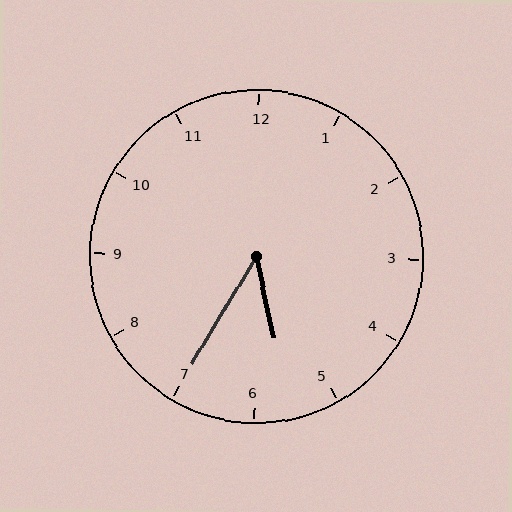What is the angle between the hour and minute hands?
Approximately 42 degrees.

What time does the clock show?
5:35.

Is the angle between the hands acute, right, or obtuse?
It is acute.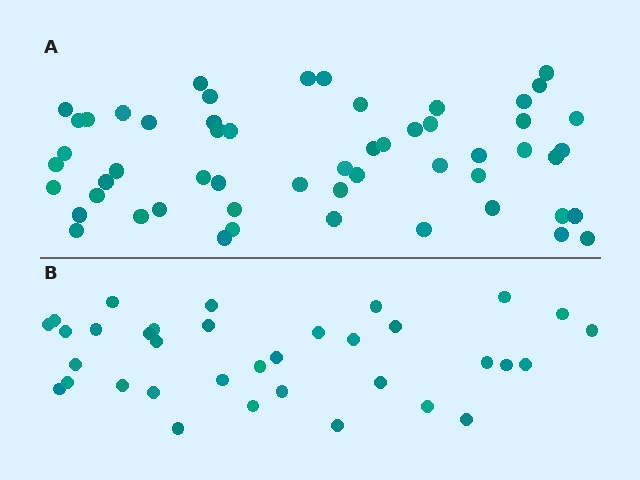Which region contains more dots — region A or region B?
Region A (the top region) has more dots.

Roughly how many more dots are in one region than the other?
Region A has approximately 20 more dots than region B.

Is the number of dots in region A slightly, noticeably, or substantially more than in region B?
Region A has substantially more. The ratio is roughly 1.6 to 1.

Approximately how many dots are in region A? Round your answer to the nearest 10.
About 60 dots. (The exact count is 55, which rounds to 60.)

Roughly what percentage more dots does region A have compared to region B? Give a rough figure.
About 55% more.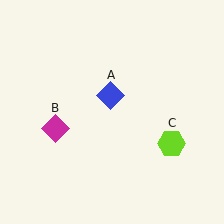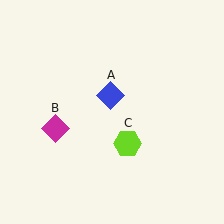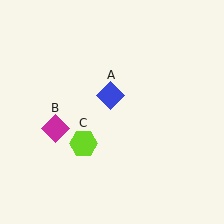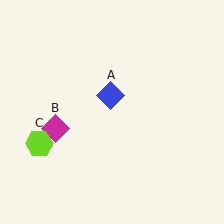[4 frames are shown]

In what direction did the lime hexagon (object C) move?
The lime hexagon (object C) moved left.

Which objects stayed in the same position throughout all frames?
Blue diamond (object A) and magenta diamond (object B) remained stationary.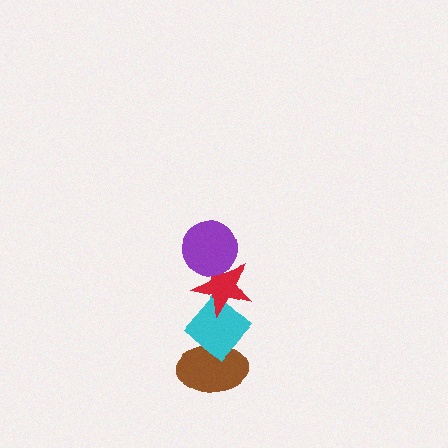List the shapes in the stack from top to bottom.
From top to bottom: the purple circle, the red star, the cyan diamond, the brown ellipse.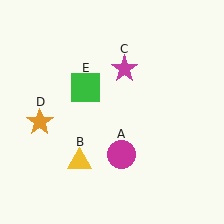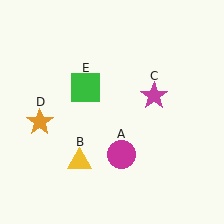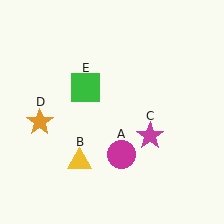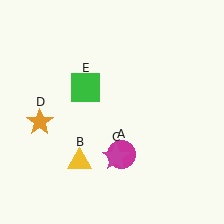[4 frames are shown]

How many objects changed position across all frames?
1 object changed position: magenta star (object C).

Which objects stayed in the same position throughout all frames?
Magenta circle (object A) and yellow triangle (object B) and orange star (object D) and green square (object E) remained stationary.